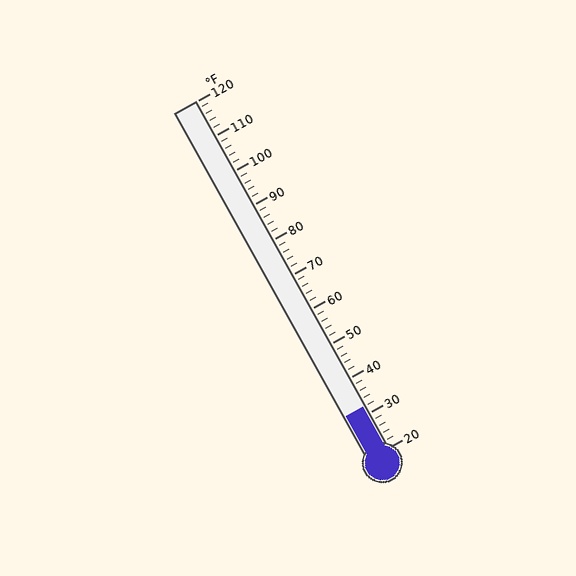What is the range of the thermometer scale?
The thermometer scale ranges from 20°F to 120°F.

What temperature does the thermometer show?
The thermometer shows approximately 32°F.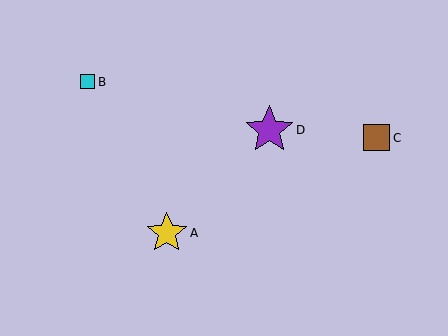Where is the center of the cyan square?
The center of the cyan square is at (88, 82).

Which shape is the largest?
The purple star (labeled D) is the largest.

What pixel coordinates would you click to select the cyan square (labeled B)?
Click at (88, 82) to select the cyan square B.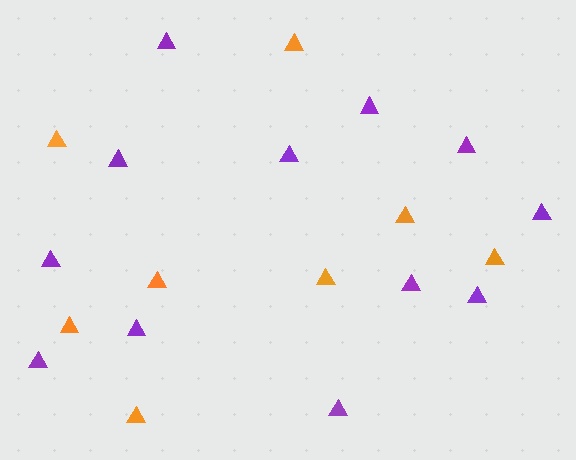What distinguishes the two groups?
There are 2 groups: one group of orange triangles (8) and one group of purple triangles (12).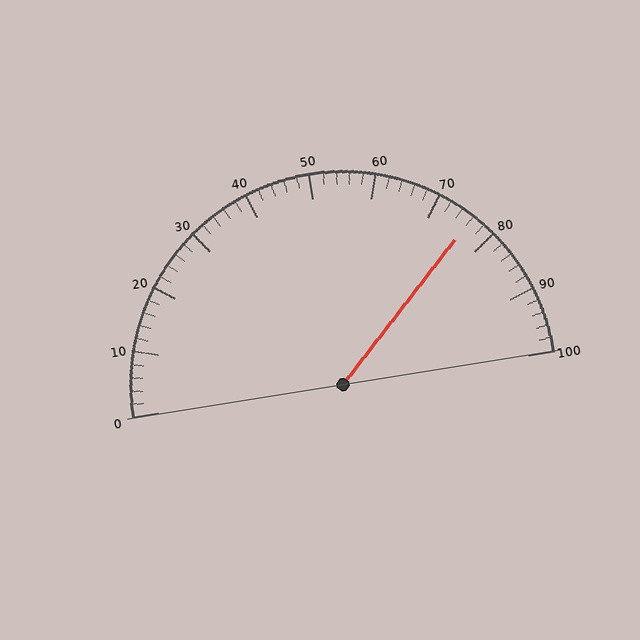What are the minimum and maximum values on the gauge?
The gauge ranges from 0 to 100.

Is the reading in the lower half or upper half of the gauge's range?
The reading is in the upper half of the range (0 to 100).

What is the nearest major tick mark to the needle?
The nearest major tick mark is 80.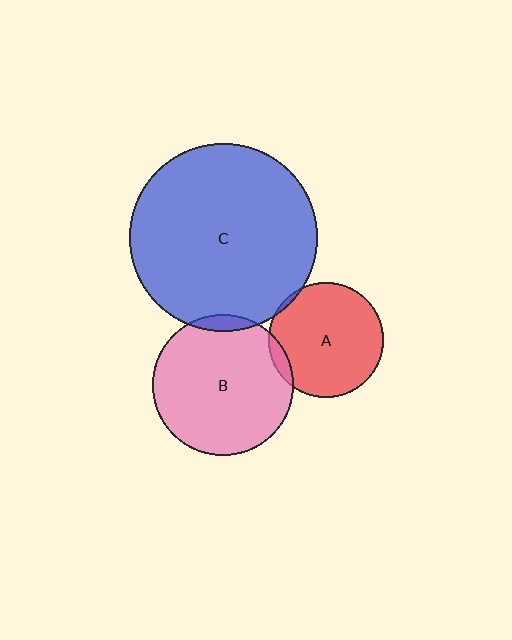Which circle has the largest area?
Circle C (blue).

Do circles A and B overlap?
Yes.